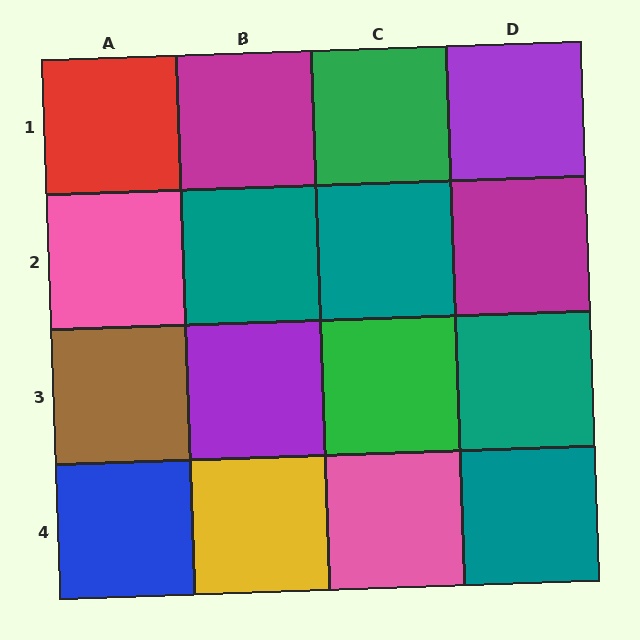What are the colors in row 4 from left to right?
Blue, yellow, pink, teal.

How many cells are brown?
1 cell is brown.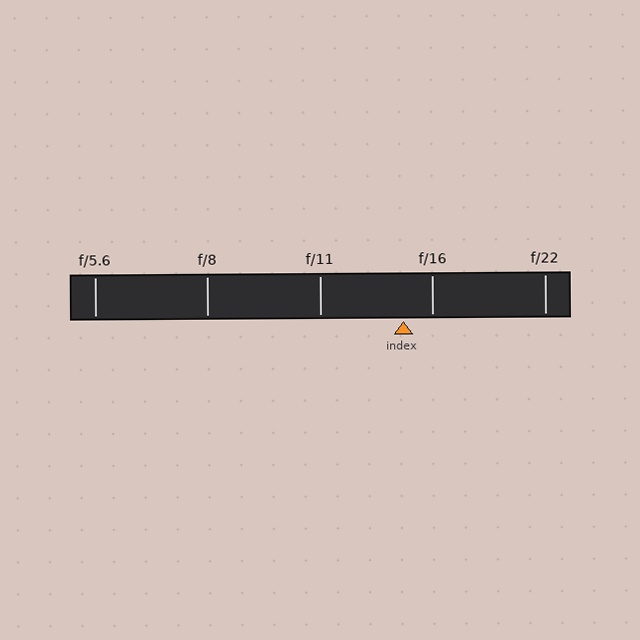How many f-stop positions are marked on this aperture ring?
There are 5 f-stop positions marked.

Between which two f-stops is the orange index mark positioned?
The index mark is between f/11 and f/16.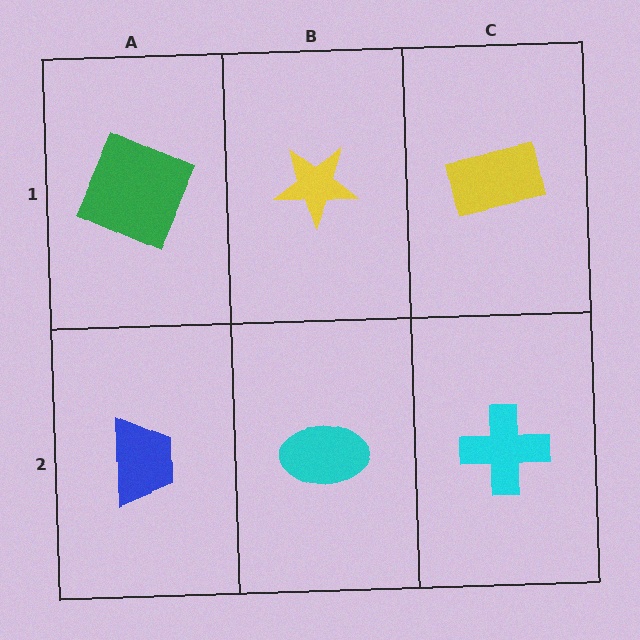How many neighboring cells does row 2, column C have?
2.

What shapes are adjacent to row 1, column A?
A blue trapezoid (row 2, column A), a yellow star (row 1, column B).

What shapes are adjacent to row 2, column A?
A green square (row 1, column A), a cyan ellipse (row 2, column B).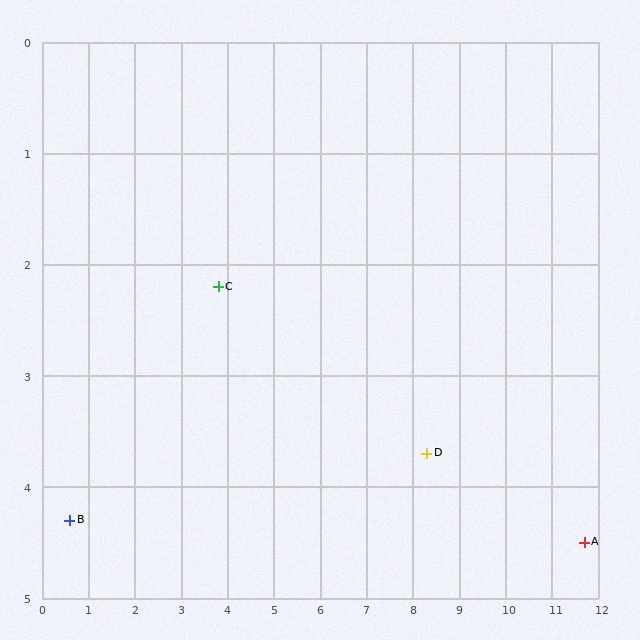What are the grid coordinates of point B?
Point B is at approximately (0.6, 4.3).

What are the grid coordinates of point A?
Point A is at approximately (11.7, 4.5).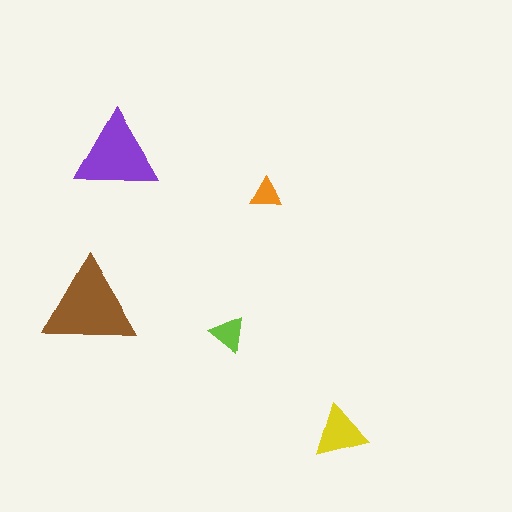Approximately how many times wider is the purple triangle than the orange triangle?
About 2.5 times wider.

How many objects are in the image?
There are 5 objects in the image.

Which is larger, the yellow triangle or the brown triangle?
The brown one.